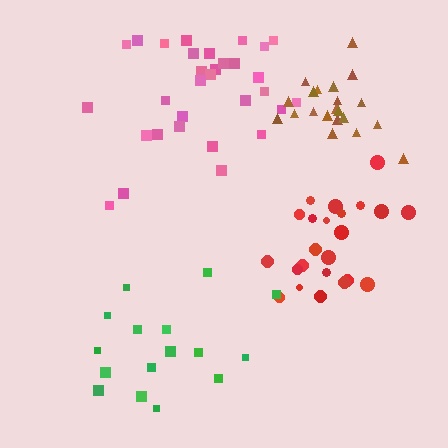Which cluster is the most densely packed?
Brown.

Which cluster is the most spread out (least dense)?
Green.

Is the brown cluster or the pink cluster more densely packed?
Brown.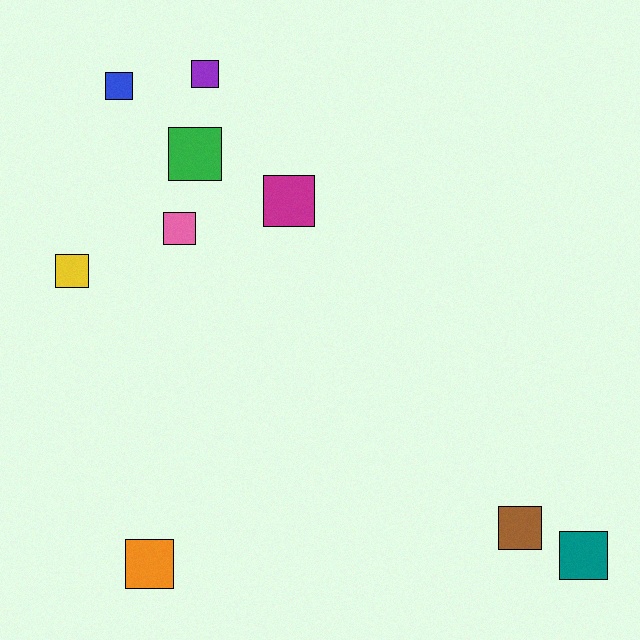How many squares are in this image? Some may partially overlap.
There are 9 squares.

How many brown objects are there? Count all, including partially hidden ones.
There is 1 brown object.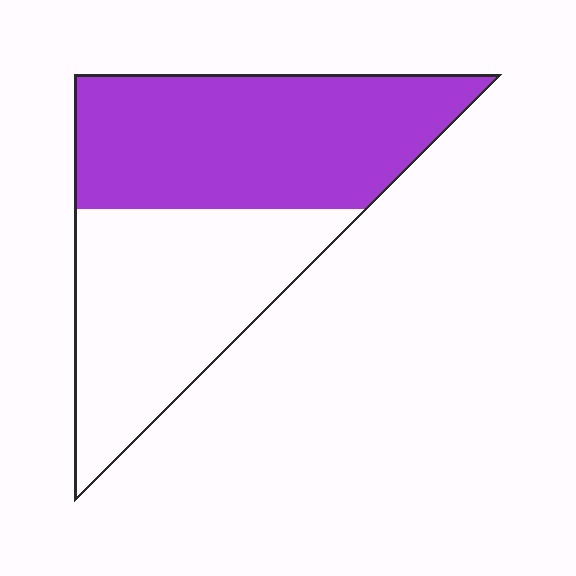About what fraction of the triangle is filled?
About one half (1/2).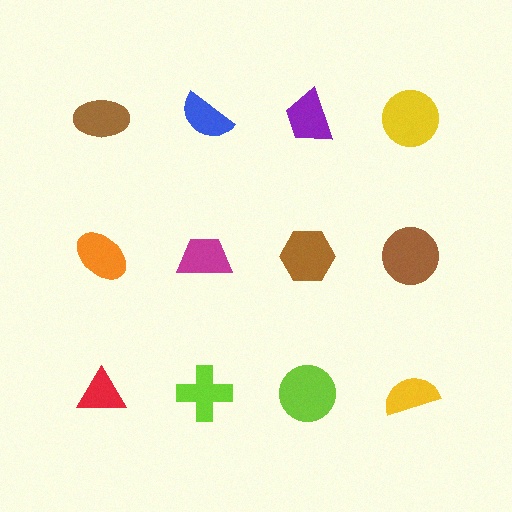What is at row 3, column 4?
A yellow semicircle.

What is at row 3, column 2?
A lime cross.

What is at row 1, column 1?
A brown ellipse.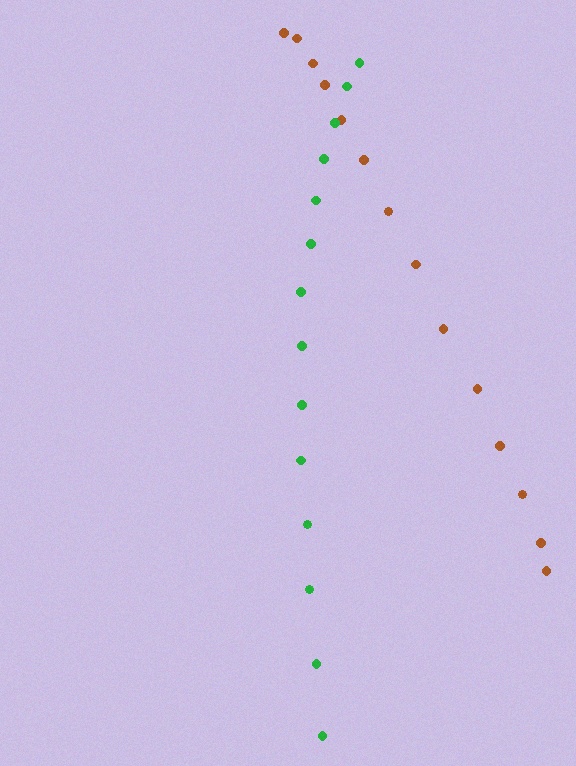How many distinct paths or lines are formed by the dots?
There are 2 distinct paths.